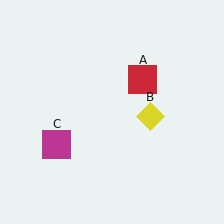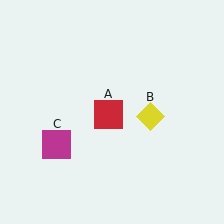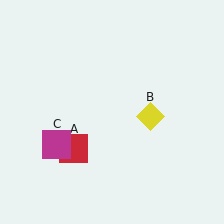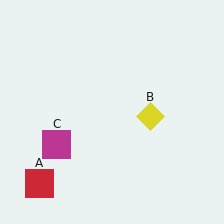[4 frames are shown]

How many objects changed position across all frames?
1 object changed position: red square (object A).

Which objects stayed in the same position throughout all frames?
Yellow diamond (object B) and magenta square (object C) remained stationary.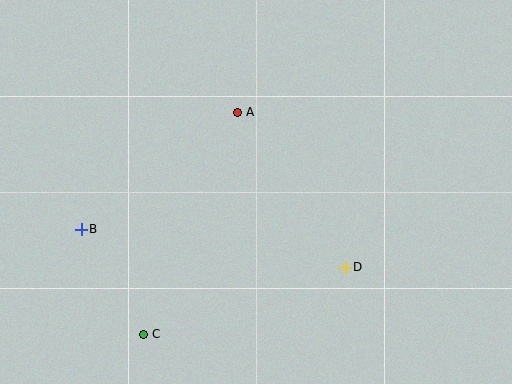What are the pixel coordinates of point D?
Point D is at (345, 267).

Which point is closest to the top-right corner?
Point A is closest to the top-right corner.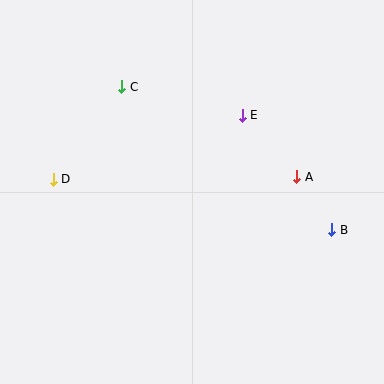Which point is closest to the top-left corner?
Point C is closest to the top-left corner.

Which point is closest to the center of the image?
Point E at (242, 115) is closest to the center.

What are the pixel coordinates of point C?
Point C is at (122, 87).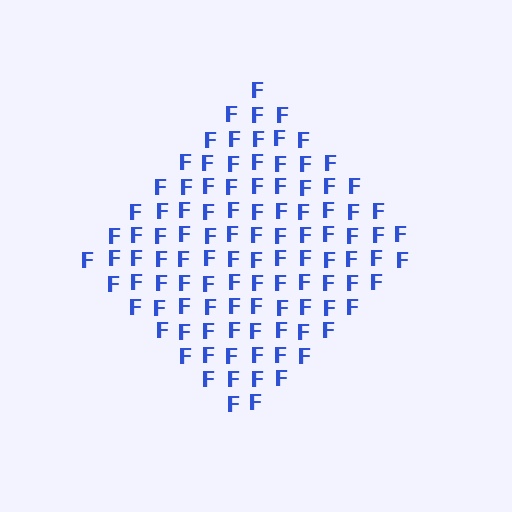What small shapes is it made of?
It is made of small letter F's.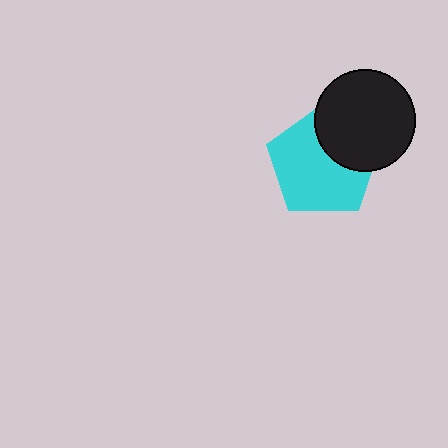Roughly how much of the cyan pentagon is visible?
Most of it is visible (roughly 69%).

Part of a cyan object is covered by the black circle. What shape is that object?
It is a pentagon.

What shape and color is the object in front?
The object in front is a black circle.